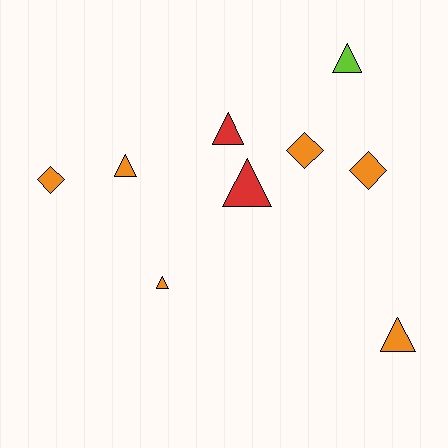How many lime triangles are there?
There is 1 lime triangle.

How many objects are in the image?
There are 9 objects.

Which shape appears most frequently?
Triangle, with 6 objects.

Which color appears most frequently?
Orange, with 6 objects.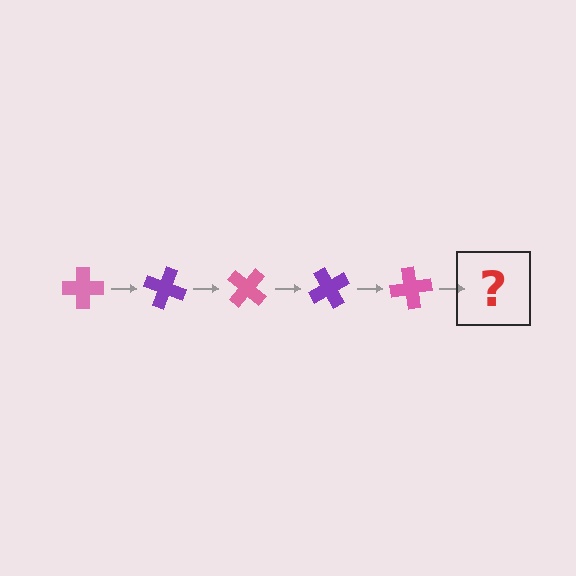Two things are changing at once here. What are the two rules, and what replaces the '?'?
The two rules are that it rotates 20 degrees each step and the color cycles through pink and purple. The '?' should be a purple cross, rotated 100 degrees from the start.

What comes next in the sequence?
The next element should be a purple cross, rotated 100 degrees from the start.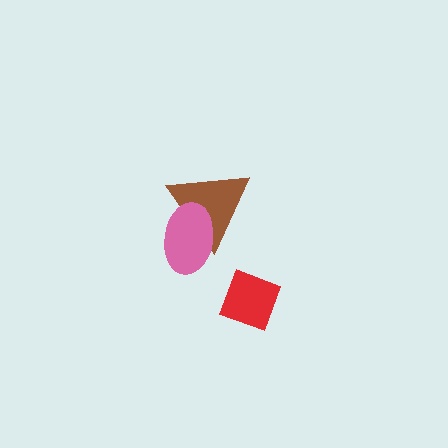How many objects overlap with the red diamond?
0 objects overlap with the red diamond.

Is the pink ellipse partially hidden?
No, no other shape covers it.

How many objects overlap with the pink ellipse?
1 object overlaps with the pink ellipse.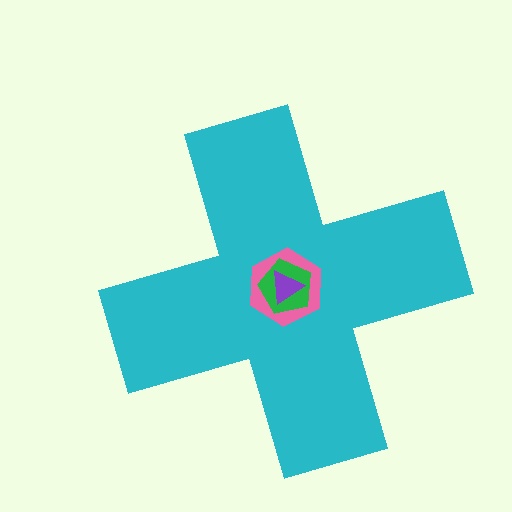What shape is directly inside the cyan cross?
The pink hexagon.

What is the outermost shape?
The cyan cross.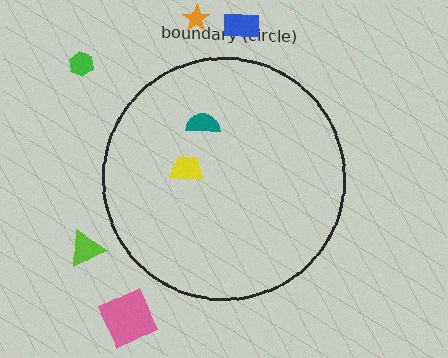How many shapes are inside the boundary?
2 inside, 5 outside.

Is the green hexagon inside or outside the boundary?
Outside.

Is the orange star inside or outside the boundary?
Outside.